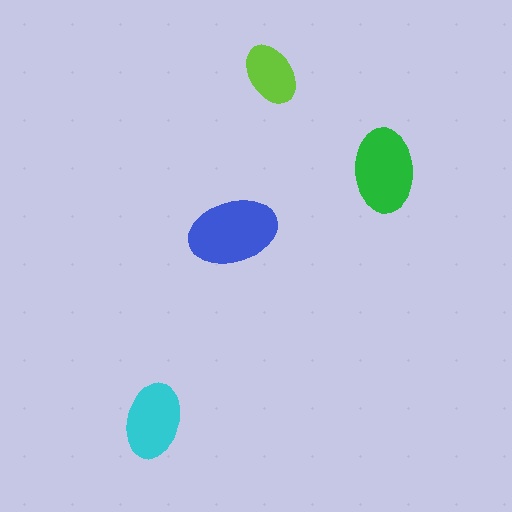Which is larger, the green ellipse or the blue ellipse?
The blue one.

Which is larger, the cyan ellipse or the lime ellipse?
The cyan one.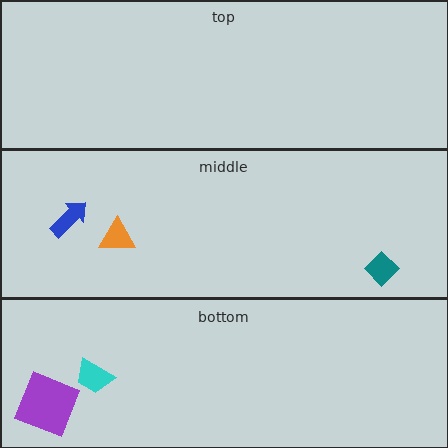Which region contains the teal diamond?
The middle region.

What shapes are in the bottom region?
The purple square, the cyan trapezoid.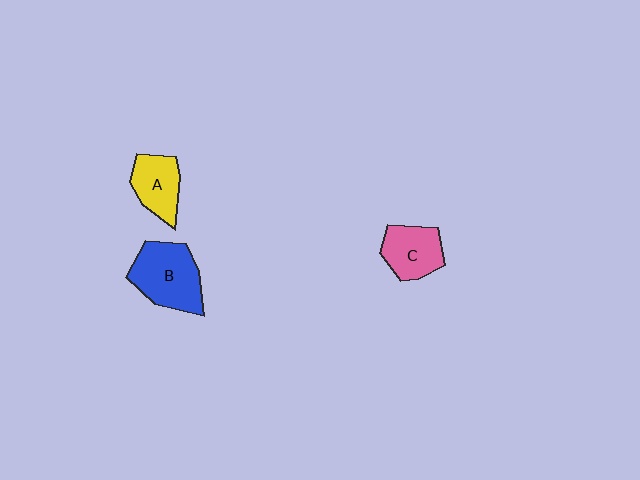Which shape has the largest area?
Shape B (blue).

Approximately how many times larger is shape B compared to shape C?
Approximately 1.4 times.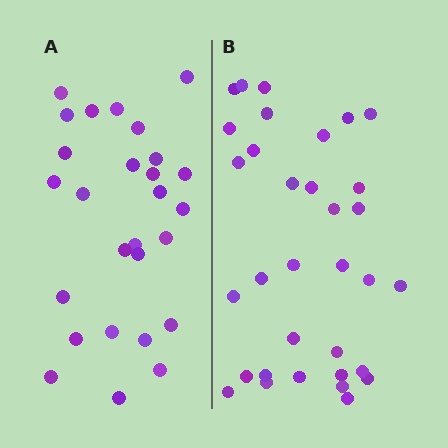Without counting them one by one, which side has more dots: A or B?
Region B (the right region) has more dots.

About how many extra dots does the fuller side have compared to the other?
Region B has about 6 more dots than region A.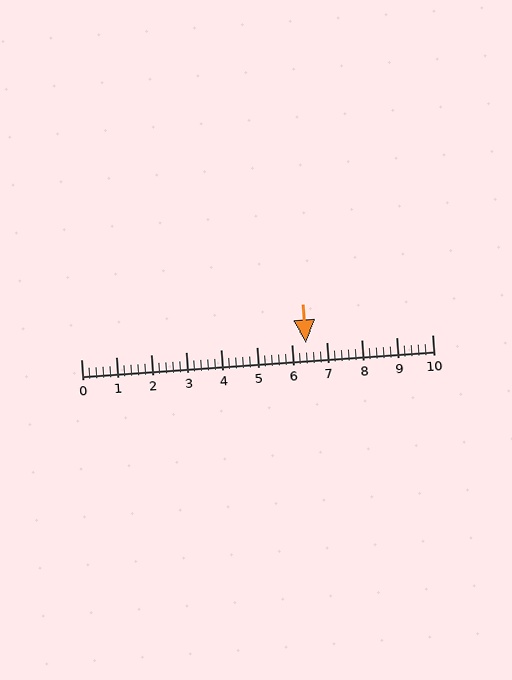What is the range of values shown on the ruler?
The ruler shows values from 0 to 10.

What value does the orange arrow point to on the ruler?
The orange arrow points to approximately 6.4.